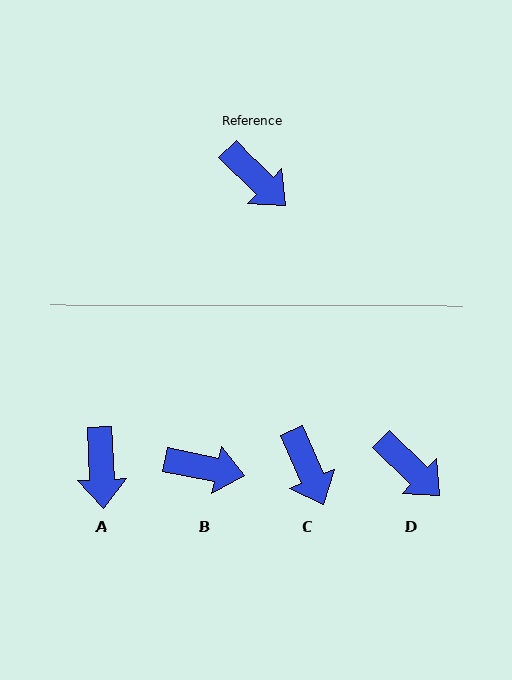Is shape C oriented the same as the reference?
No, it is off by about 22 degrees.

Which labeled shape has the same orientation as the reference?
D.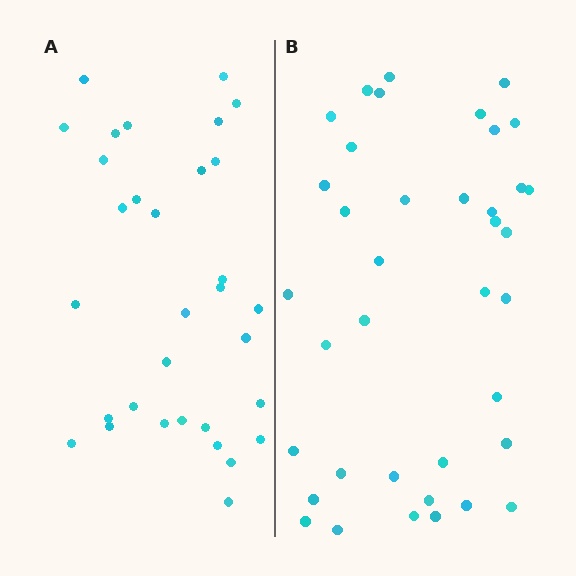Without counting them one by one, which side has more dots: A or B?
Region B (the right region) has more dots.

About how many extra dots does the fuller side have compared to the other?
Region B has about 6 more dots than region A.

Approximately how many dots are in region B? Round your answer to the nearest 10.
About 40 dots. (The exact count is 38, which rounds to 40.)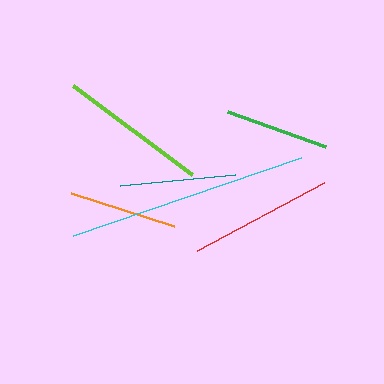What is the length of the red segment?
The red segment is approximately 144 pixels long.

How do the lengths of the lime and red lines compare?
The lime and red lines are approximately the same length.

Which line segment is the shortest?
The green line is the shortest at approximately 104 pixels.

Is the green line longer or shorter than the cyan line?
The cyan line is longer than the green line.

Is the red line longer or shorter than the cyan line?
The cyan line is longer than the red line.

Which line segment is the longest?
The cyan line is the longest at approximately 241 pixels.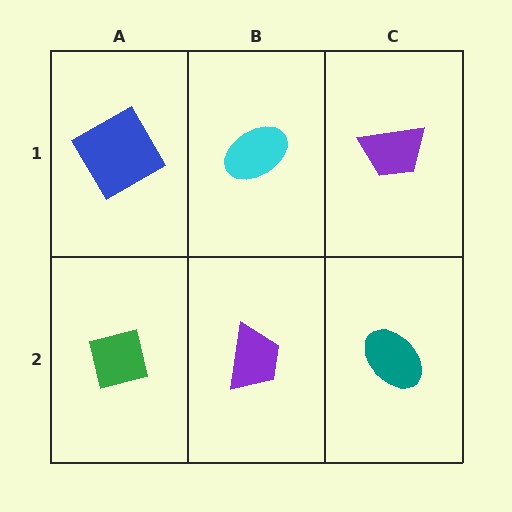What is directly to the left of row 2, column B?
A green square.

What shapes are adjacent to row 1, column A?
A green square (row 2, column A), a cyan ellipse (row 1, column B).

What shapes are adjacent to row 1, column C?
A teal ellipse (row 2, column C), a cyan ellipse (row 1, column B).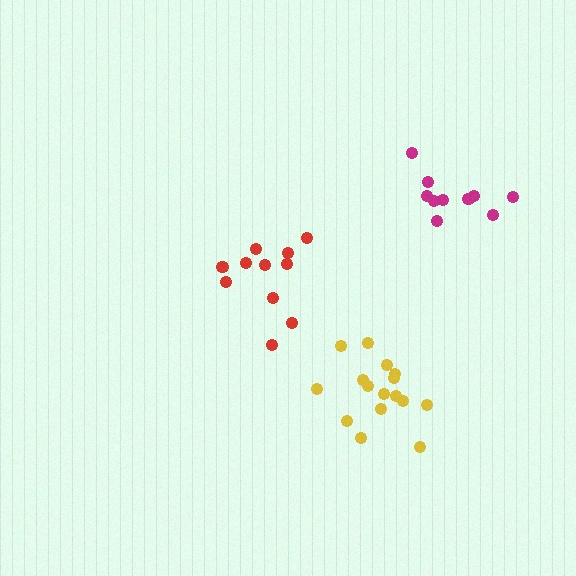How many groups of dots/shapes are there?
There are 3 groups.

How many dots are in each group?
Group 1: 11 dots, Group 2: 10 dots, Group 3: 16 dots (37 total).